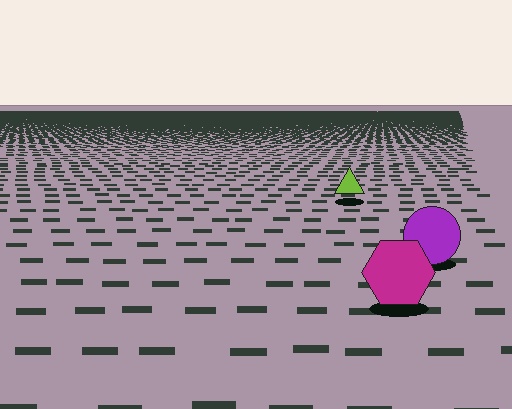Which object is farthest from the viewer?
The lime triangle is farthest from the viewer. It appears smaller and the ground texture around it is denser.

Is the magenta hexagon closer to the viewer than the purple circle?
Yes. The magenta hexagon is closer — you can tell from the texture gradient: the ground texture is coarser near it.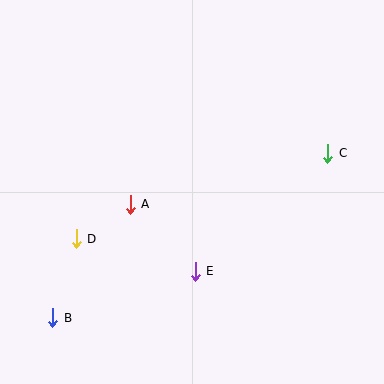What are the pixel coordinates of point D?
Point D is at (76, 239).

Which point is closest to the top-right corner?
Point C is closest to the top-right corner.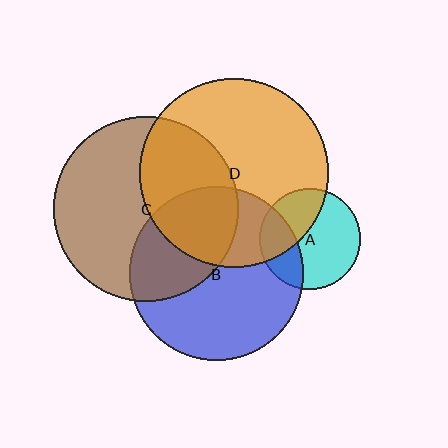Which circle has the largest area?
Circle D (orange).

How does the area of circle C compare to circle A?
Approximately 3.4 times.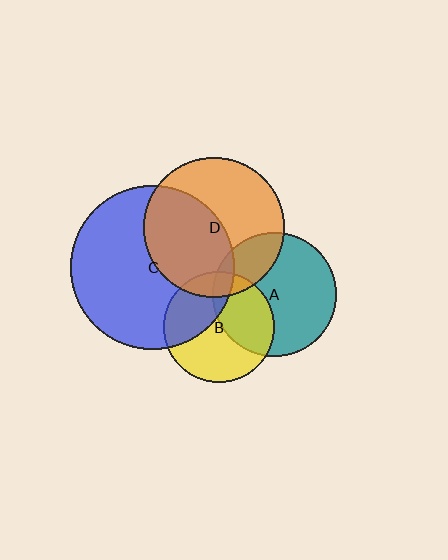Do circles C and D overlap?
Yes.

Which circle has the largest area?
Circle C (blue).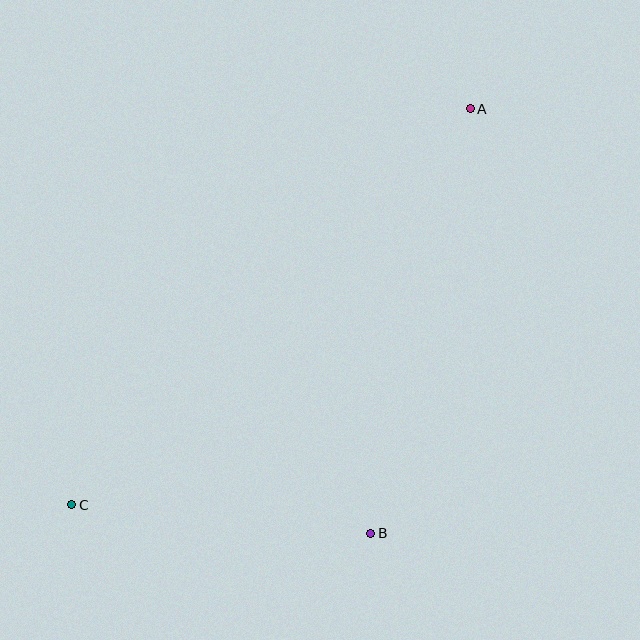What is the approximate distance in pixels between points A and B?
The distance between A and B is approximately 436 pixels.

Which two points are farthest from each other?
Points A and C are farthest from each other.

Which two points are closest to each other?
Points B and C are closest to each other.